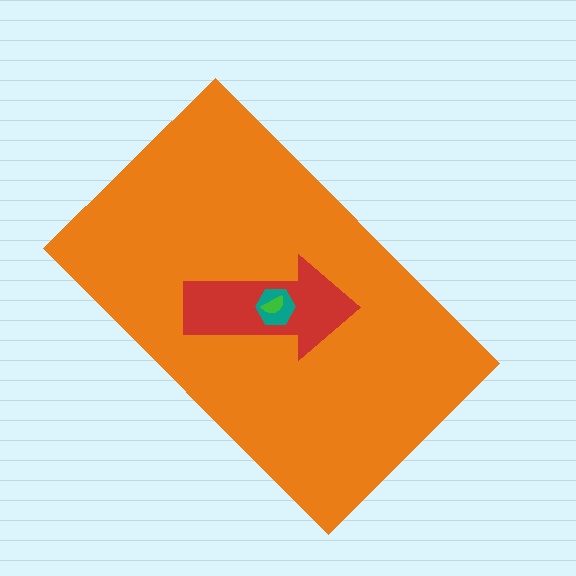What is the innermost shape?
The green semicircle.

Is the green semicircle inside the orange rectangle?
Yes.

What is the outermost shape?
The orange rectangle.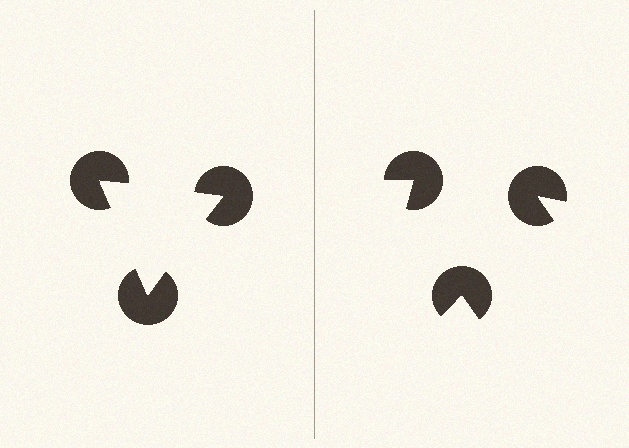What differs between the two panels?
The pac-man discs are positioned identically on both sides; only the wedge orientations differ. On the left they align to a triangle; on the right they are misaligned.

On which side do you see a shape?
An illusory triangle appears on the left side. On the right side the wedge cuts are rotated, so no coherent shape forms.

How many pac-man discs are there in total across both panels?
6 — 3 on each side.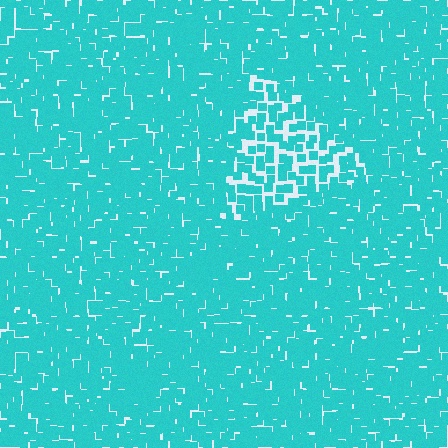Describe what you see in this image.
The image contains small cyan elements arranged at two different densities. A triangle-shaped region is visible where the elements are less densely packed than the surrounding area.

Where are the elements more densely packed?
The elements are more densely packed outside the triangle boundary.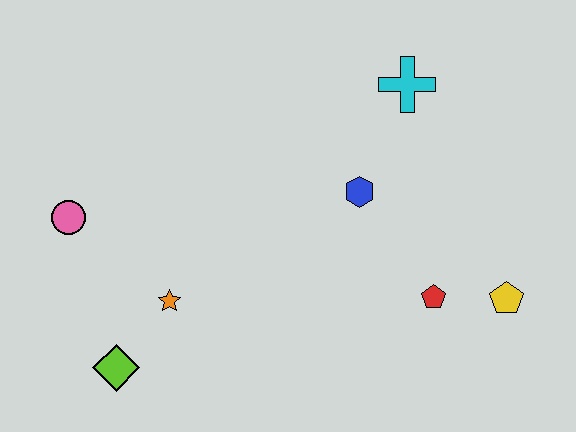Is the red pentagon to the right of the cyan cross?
Yes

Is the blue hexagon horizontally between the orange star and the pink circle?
No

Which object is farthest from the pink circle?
The yellow pentagon is farthest from the pink circle.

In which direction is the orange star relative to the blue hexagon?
The orange star is to the left of the blue hexagon.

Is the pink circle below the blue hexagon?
Yes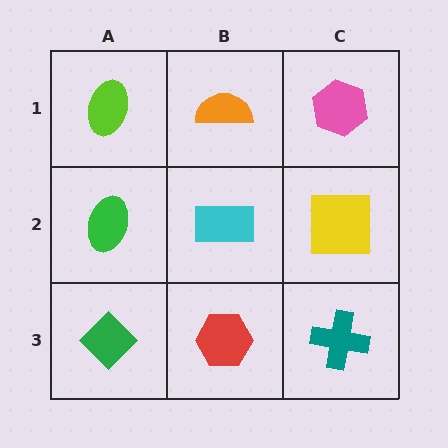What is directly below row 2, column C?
A teal cross.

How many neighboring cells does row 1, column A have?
2.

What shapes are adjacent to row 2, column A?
A lime ellipse (row 1, column A), a green diamond (row 3, column A), a cyan rectangle (row 2, column B).